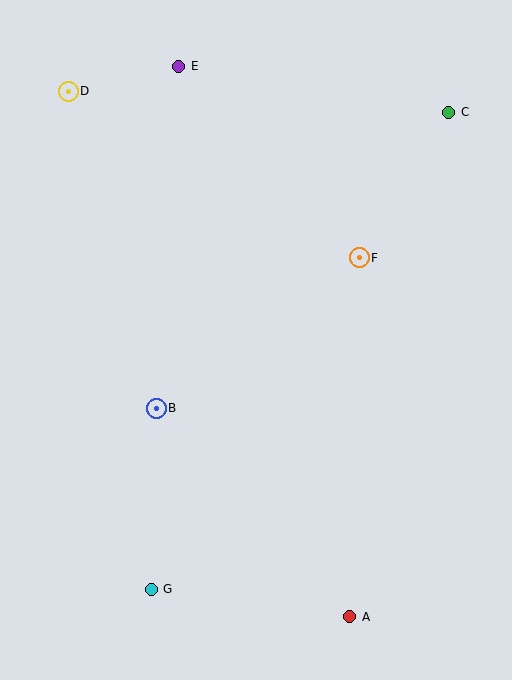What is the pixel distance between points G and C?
The distance between G and C is 562 pixels.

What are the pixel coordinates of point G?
Point G is at (151, 589).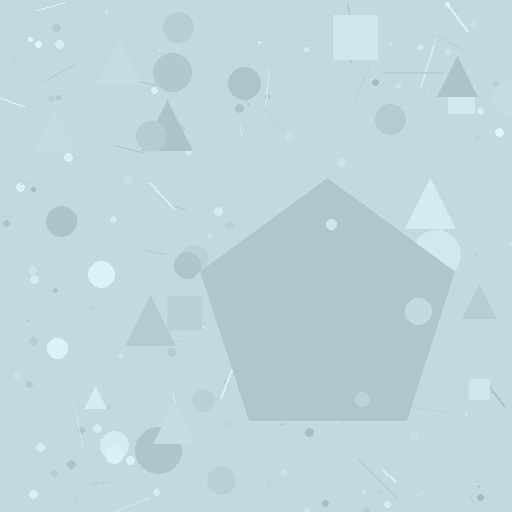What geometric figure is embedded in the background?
A pentagon is embedded in the background.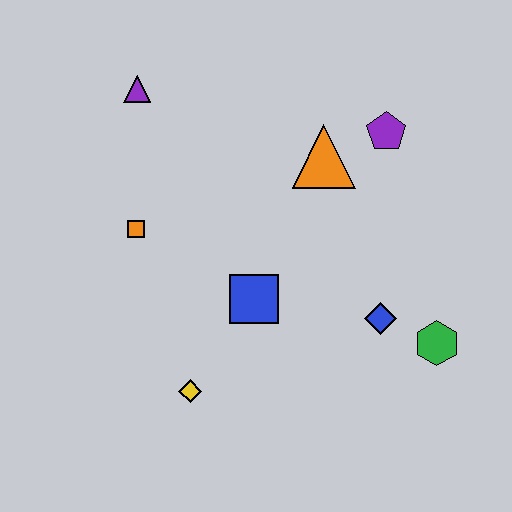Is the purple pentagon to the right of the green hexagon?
No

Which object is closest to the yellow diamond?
The blue square is closest to the yellow diamond.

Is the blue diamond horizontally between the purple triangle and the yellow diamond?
No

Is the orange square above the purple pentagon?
No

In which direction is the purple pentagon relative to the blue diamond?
The purple pentagon is above the blue diamond.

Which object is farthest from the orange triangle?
The yellow diamond is farthest from the orange triangle.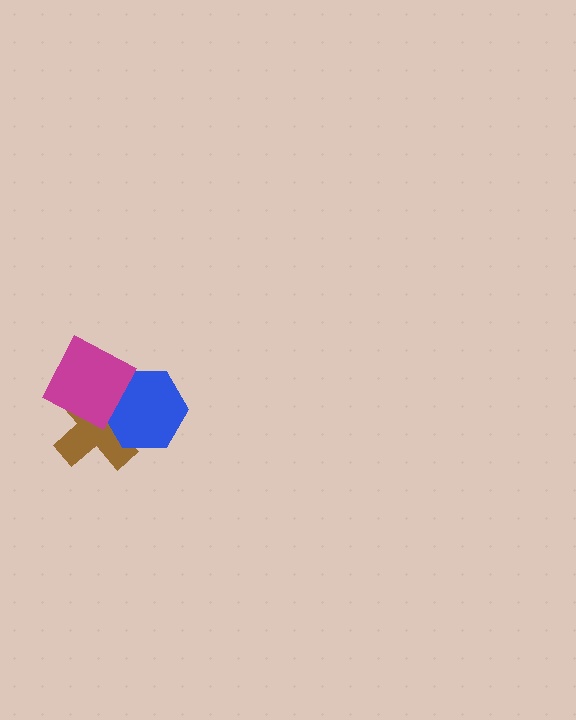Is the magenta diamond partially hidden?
No, no other shape covers it.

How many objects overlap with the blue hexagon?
2 objects overlap with the blue hexagon.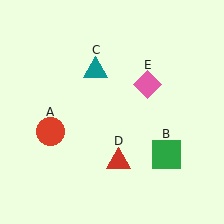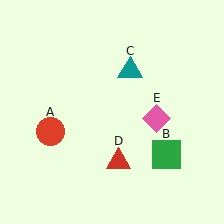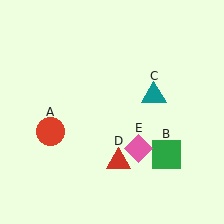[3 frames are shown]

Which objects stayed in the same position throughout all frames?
Red circle (object A) and green square (object B) and red triangle (object D) remained stationary.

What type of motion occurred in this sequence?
The teal triangle (object C), pink diamond (object E) rotated clockwise around the center of the scene.